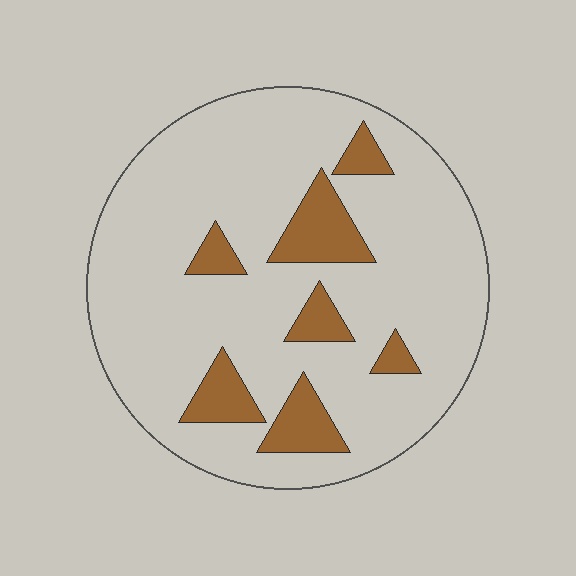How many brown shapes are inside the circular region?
7.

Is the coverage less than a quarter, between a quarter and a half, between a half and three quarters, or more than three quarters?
Less than a quarter.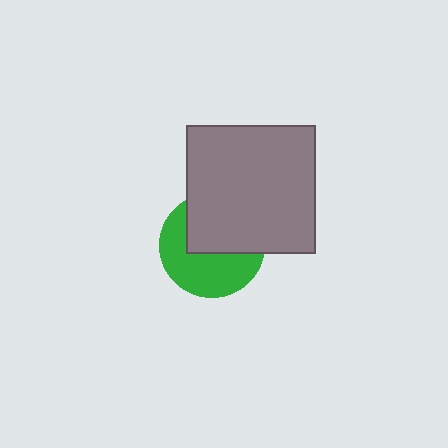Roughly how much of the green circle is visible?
About half of it is visible (roughly 52%).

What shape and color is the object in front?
The object in front is a gray square.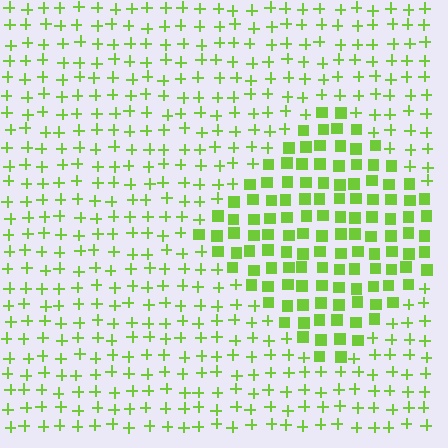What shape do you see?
I see a diamond.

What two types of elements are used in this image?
The image uses squares inside the diamond region and plus signs outside it.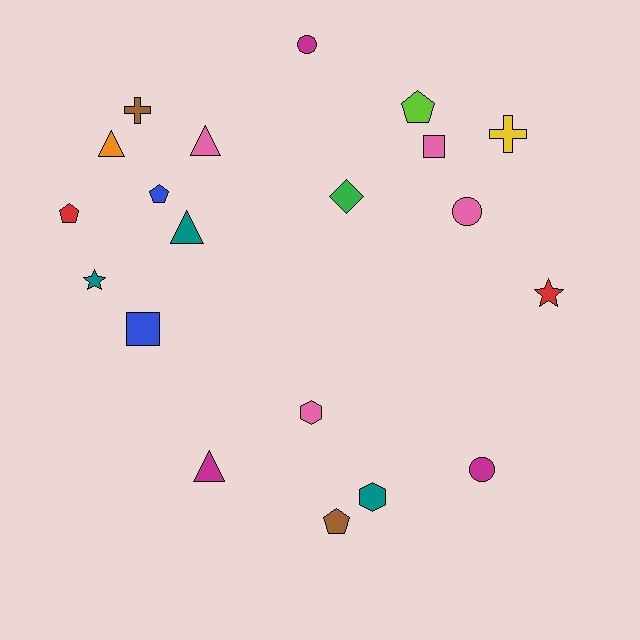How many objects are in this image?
There are 20 objects.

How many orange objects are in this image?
There is 1 orange object.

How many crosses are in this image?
There are 2 crosses.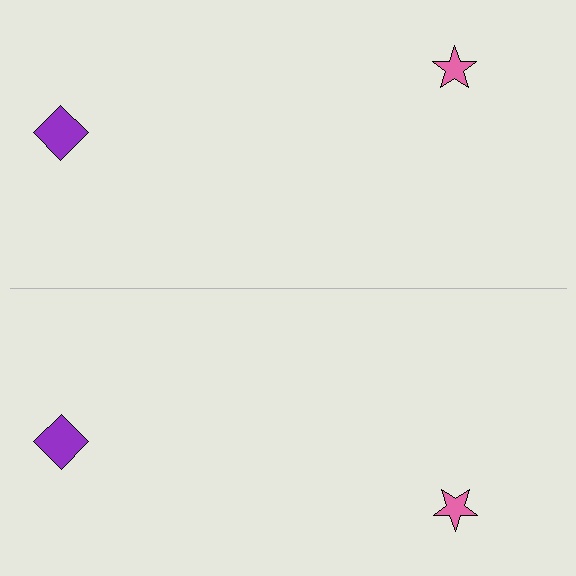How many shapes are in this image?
There are 4 shapes in this image.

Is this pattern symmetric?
Yes, this pattern has bilateral (reflection) symmetry.